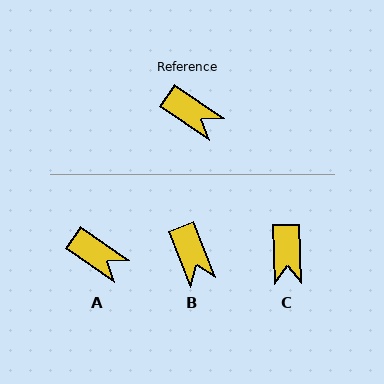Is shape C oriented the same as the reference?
No, it is off by about 53 degrees.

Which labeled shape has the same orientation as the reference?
A.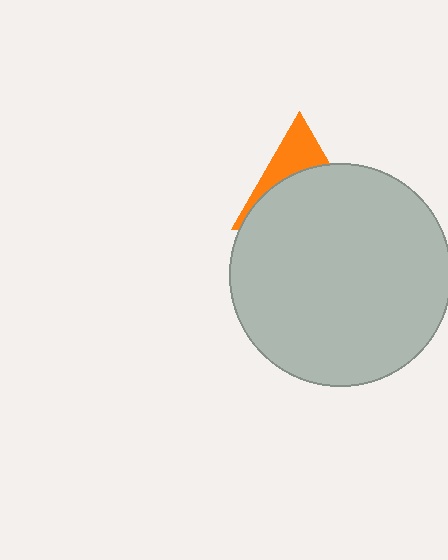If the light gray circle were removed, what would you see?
You would see the complete orange triangle.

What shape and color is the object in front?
The object in front is a light gray circle.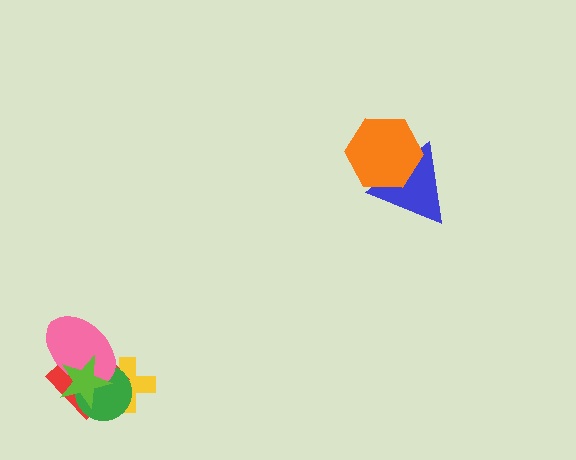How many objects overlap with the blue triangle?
1 object overlaps with the blue triangle.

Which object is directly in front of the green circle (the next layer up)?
The pink ellipse is directly in front of the green circle.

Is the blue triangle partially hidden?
Yes, it is partially covered by another shape.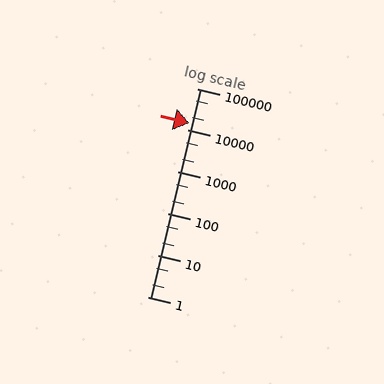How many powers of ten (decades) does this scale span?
The scale spans 5 decades, from 1 to 100000.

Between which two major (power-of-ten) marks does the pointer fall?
The pointer is between 10000 and 100000.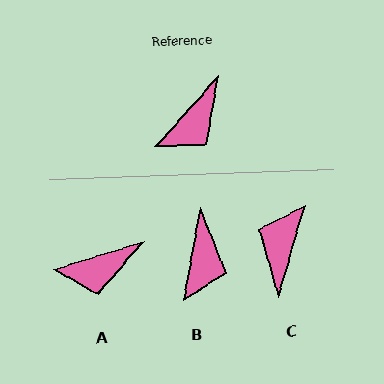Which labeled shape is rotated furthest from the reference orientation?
C, about 155 degrees away.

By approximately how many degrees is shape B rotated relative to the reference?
Approximately 32 degrees counter-clockwise.